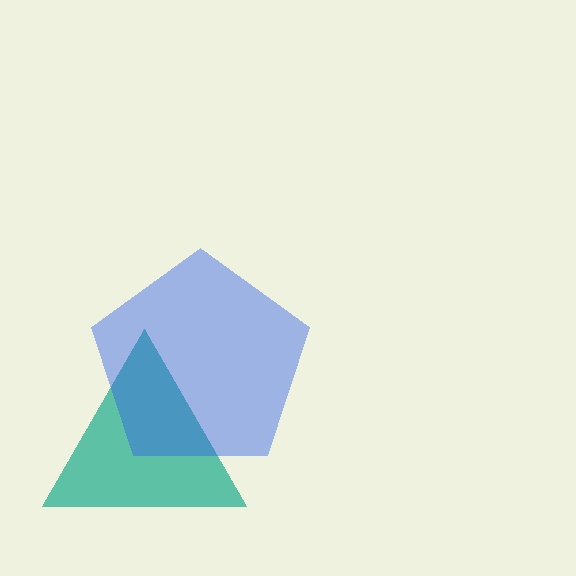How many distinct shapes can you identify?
There are 2 distinct shapes: a teal triangle, a blue pentagon.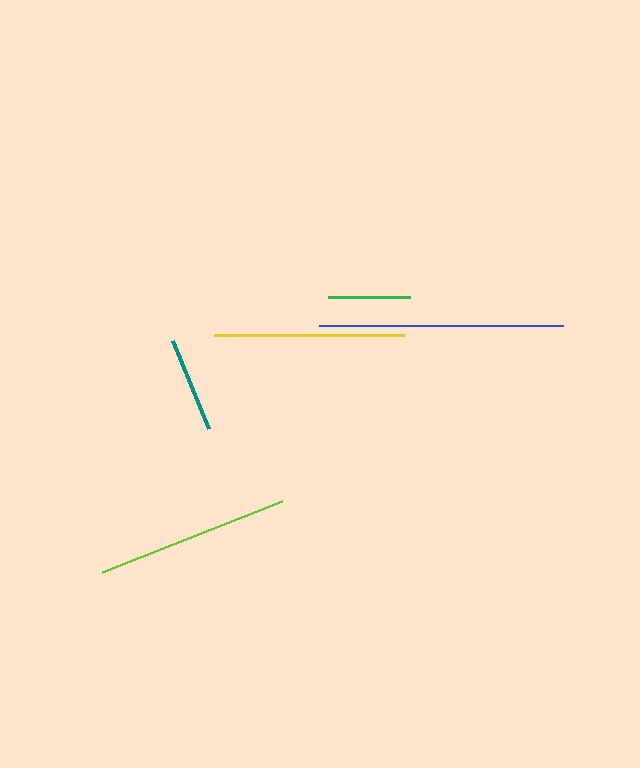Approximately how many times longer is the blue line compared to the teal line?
The blue line is approximately 2.6 times the length of the teal line.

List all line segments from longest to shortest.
From longest to shortest: blue, lime, yellow, teal, green.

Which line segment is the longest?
The blue line is the longest at approximately 244 pixels.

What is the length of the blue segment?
The blue segment is approximately 244 pixels long.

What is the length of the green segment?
The green segment is approximately 82 pixels long.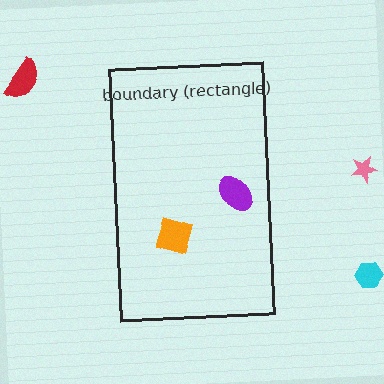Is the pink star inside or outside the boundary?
Outside.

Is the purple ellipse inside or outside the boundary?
Inside.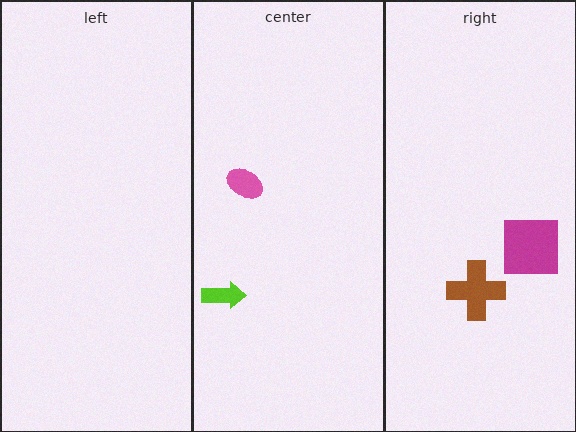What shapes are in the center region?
The lime arrow, the pink ellipse.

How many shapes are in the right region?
2.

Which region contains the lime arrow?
The center region.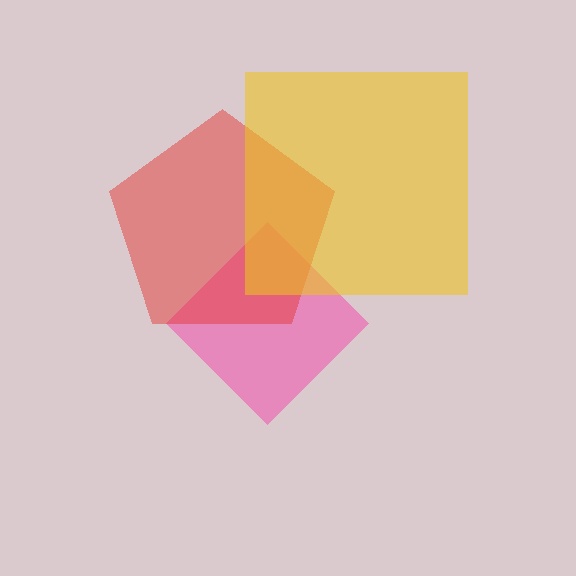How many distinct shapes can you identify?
There are 3 distinct shapes: a pink diamond, a red pentagon, a yellow square.